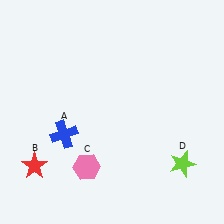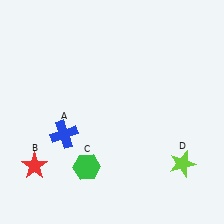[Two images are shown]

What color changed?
The hexagon (C) changed from pink in Image 1 to green in Image 2.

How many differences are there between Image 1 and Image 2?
There is 1 difference between the two images.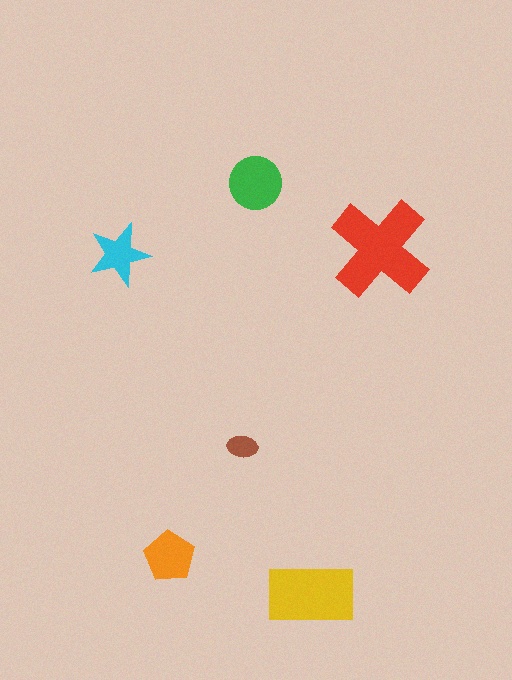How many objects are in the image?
There are 6 objects in the image.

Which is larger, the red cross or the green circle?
The red cross.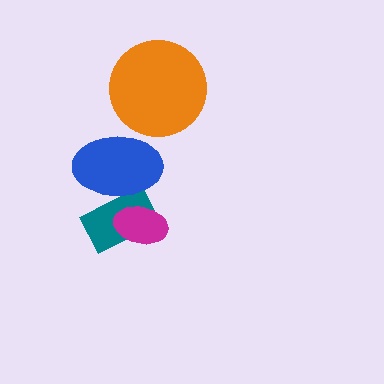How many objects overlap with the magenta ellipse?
2 objects overlap with the magenta ellipse.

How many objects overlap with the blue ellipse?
2 objects overlap with the blue ellipse.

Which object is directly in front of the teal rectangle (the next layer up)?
The blue ellipse is directly in front of the teal rectangle.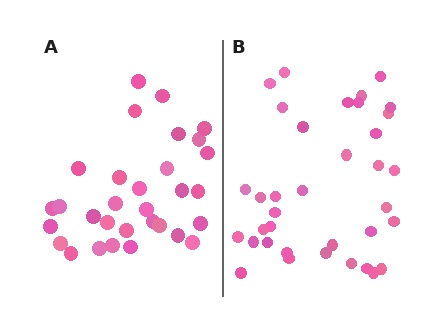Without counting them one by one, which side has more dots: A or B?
Region B (the right region) has more dots.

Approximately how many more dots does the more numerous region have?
Region B has about 5 more dots than region A.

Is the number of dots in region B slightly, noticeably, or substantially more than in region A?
Region B has only slightly more — the two regions are fairly close. The ratio is roughly 1.2 to 1.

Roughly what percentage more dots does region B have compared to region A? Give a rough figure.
About 15% more.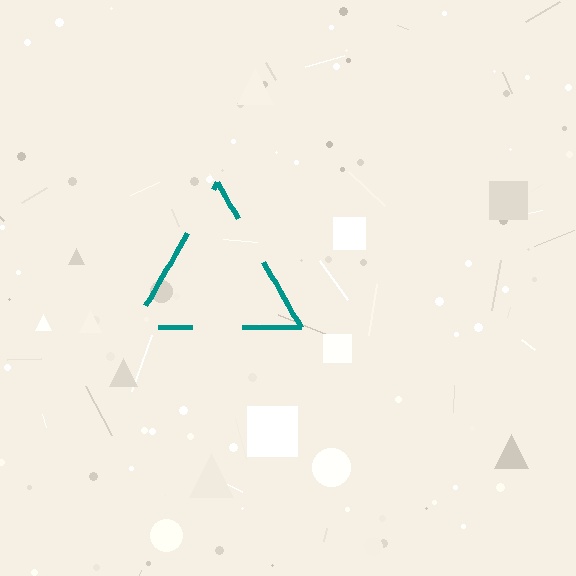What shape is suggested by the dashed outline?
The dashed outline suggests a triangle.